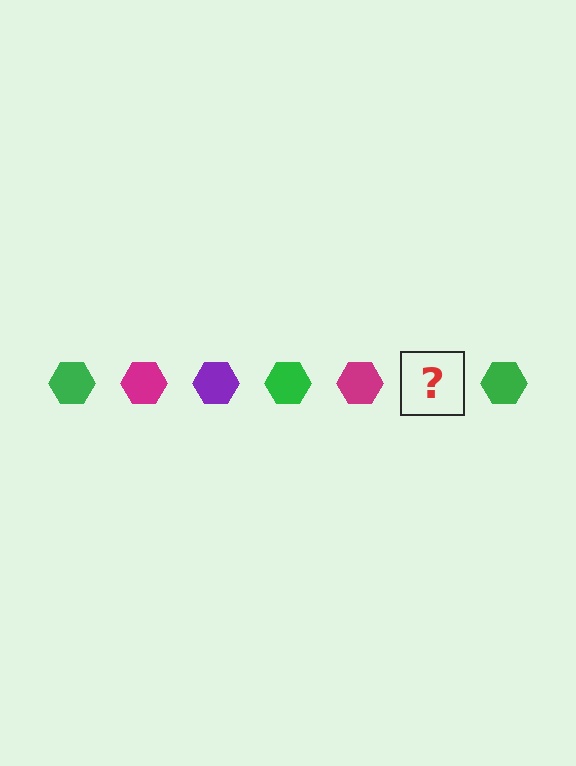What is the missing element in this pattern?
The missing element is a purple hexagon.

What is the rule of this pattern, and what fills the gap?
The rule is that the pattern cycles through green, magenta, purple hexagons. The gap should be filled with a purple hexagon.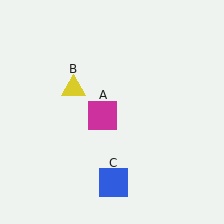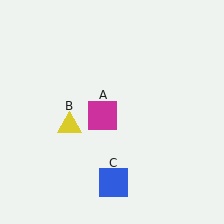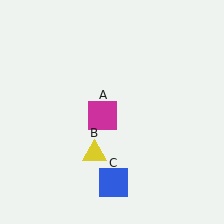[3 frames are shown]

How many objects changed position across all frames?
1 object changed position: yellow triangle (object B).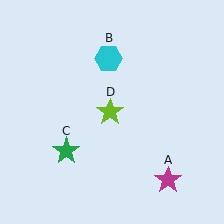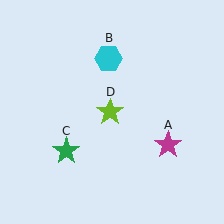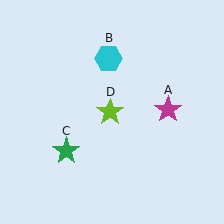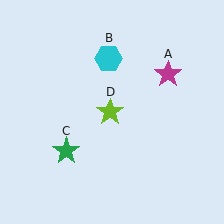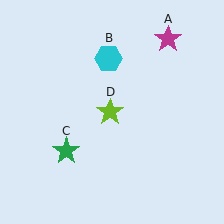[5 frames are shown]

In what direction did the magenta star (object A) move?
The magenta star (object A) moved up.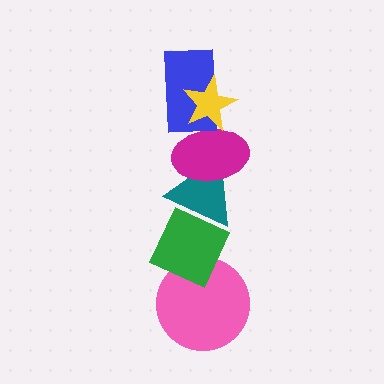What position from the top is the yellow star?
The yellow star is 1st from the top.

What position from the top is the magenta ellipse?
The magenta ellipse is 3rd from the top.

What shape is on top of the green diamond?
The teal triangle is on top of the green diamond.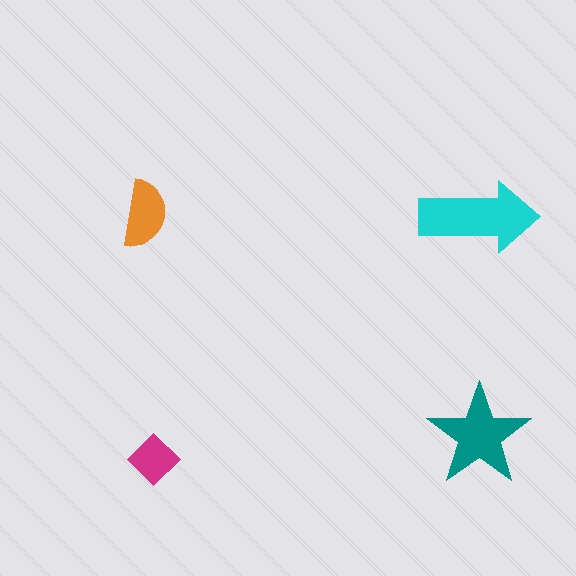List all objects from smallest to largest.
The magenta diamond, the orange semicircle, the teal star, the cyan arrow.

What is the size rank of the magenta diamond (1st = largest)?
4th.